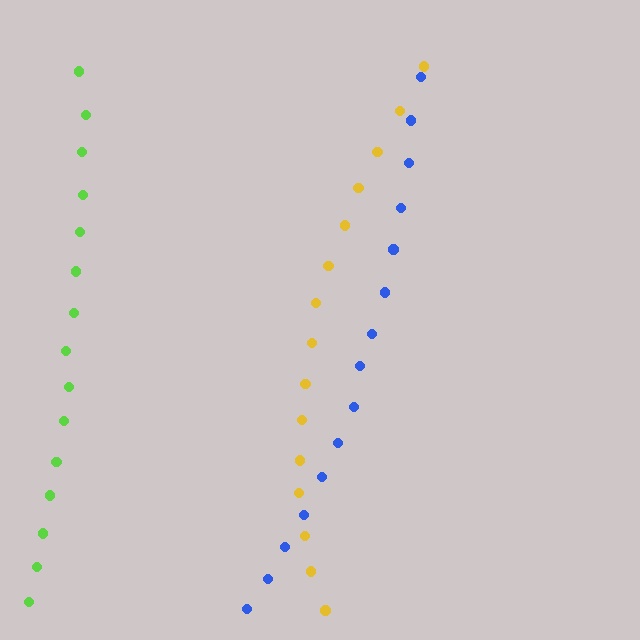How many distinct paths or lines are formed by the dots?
There are 3 distinct paths.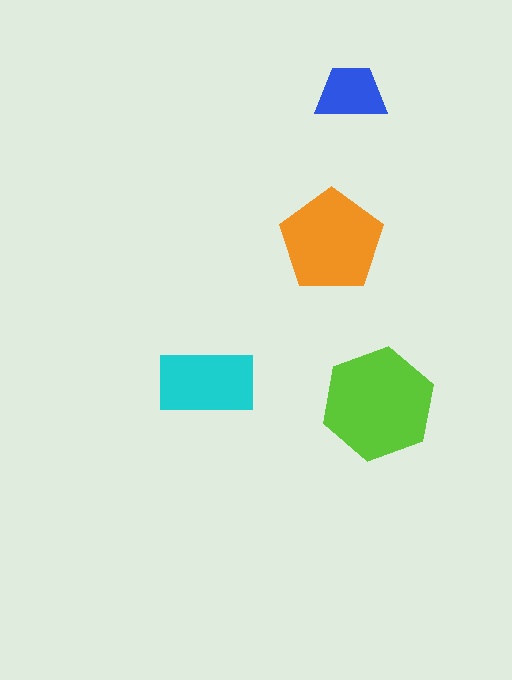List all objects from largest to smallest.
The lime hexagon, the orange pentagon, the cyan rectangle, the blue trapezoid.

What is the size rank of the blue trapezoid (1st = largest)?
4th.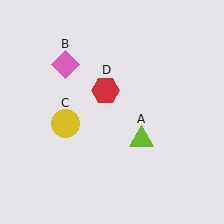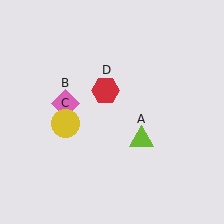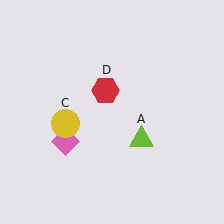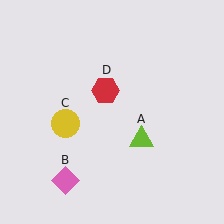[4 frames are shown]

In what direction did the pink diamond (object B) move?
The pink diamond (object B) moved down.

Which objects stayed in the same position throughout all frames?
Lime triangle (object A) and yellow circle (object C) and red hexagon (object D) remained stationary.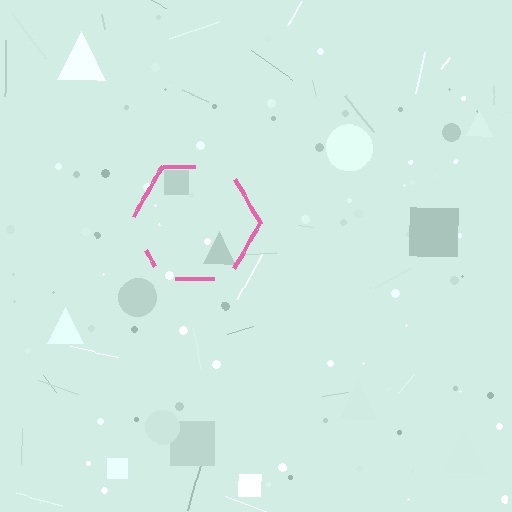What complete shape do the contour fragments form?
The contour fragments form a hexagon.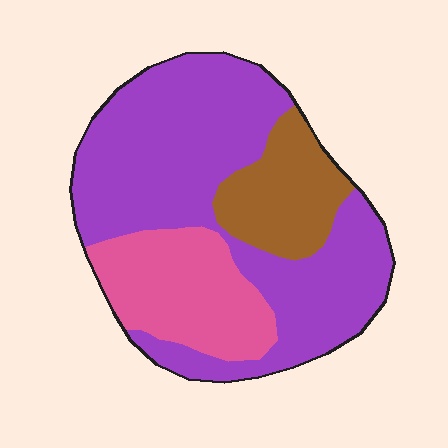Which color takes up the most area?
Purple, at roughly 60%.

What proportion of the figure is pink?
Pink covers about 25% of the figure.